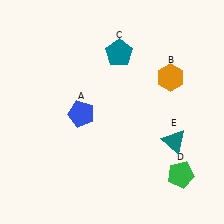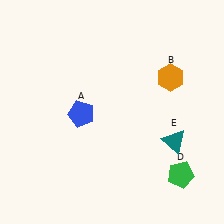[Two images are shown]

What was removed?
The teal pentagon (C) was removed in Image 2.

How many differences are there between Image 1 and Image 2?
There is 1 difference between the two images.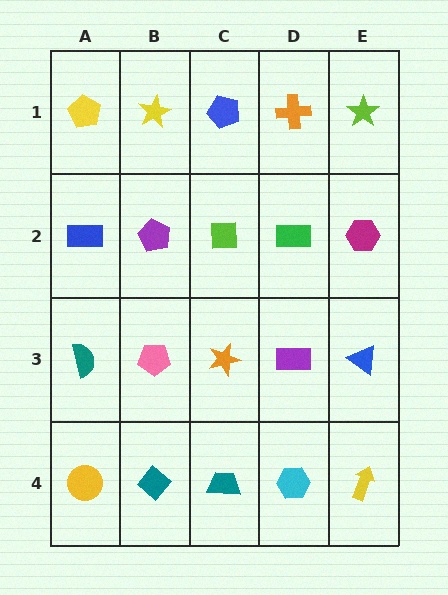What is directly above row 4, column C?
An orange star.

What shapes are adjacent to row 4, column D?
A purple rectangle (row 3, column D), a teal trapezoid (row 4, column C), a yellow arrow (row 4, column E).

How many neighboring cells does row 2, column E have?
3.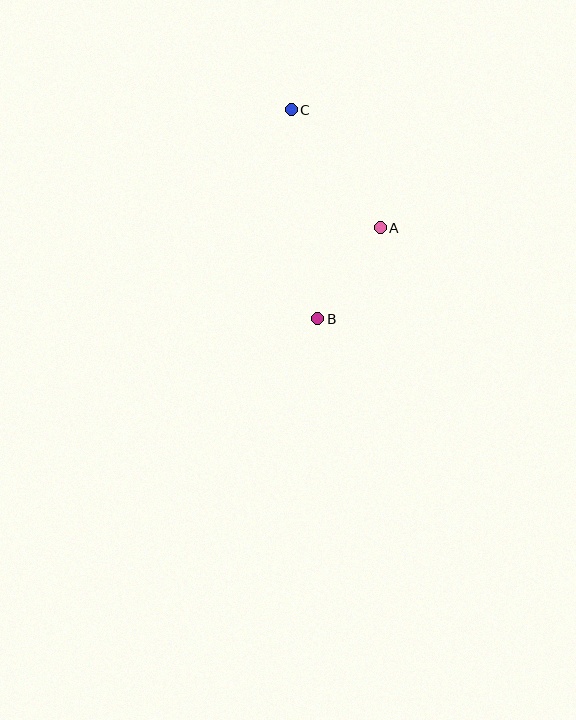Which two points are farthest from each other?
Points B and C are farthest from each other.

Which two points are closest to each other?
Points A and B are closest to each other.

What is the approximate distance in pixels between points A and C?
The distance between A and C is approximately 148 pixels.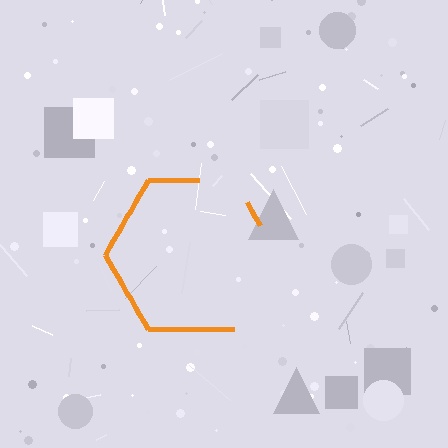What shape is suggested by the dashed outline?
The dashed outline suggests a hexagon.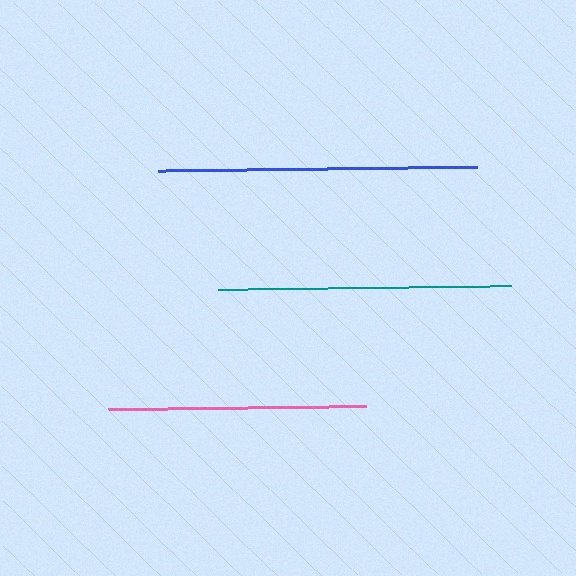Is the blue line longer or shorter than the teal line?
The blue line is longer than the teal line.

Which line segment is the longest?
The blue line is the longest at approximately 318 pixels.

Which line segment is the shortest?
The pink line is the shortest at approximately 257 pixels.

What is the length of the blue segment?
The blue segment is approximately 318 pixels long.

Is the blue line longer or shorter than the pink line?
The blue line is longer than the pink line.